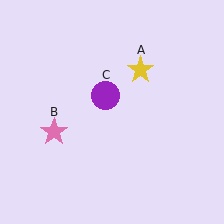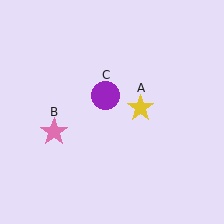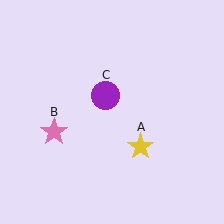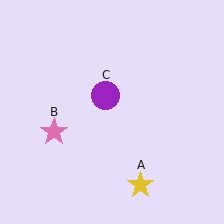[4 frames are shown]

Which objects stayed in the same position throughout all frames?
Pink star (object B) and purple circle (object C) remained stationary.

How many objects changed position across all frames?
1 object changed position: yellow star (object A).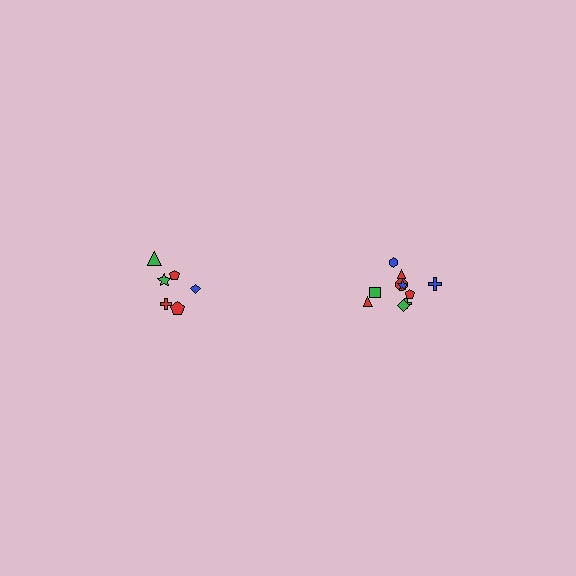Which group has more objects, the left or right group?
The right group.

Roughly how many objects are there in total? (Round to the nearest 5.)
Roughly 15 objects in total.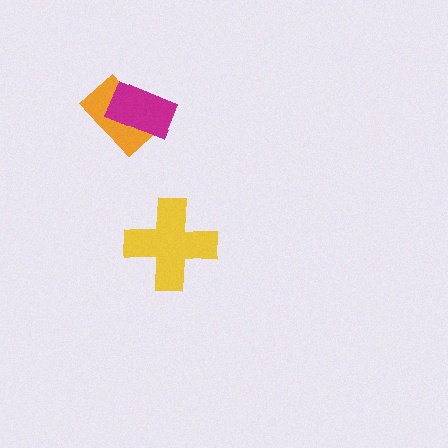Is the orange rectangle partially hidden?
Yes, it is partially covered by another shape.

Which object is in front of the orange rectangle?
The magenta rectangle is in front of the orange rectangle.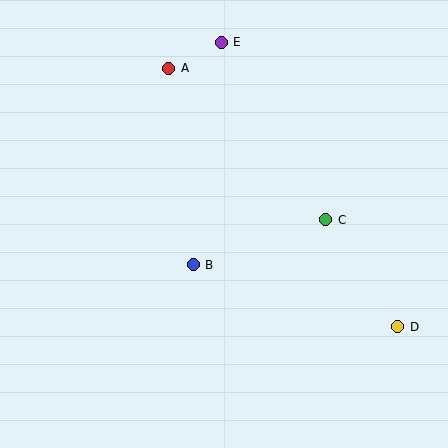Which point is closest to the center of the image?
Point B at (193, 265) is closest to the center.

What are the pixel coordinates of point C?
Point C is at (326, 220).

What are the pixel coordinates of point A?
Point A is at (169, 68).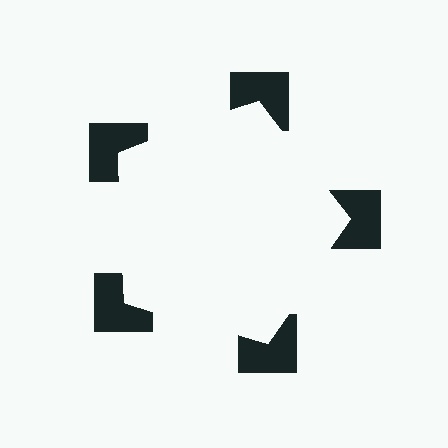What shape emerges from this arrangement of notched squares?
An illusory pentagon — its edges are inferred from the aligned wedge cuts in the notched squares, not physically drawn.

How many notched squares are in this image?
There are 5 — one at each vertex of the illusory pentagon.